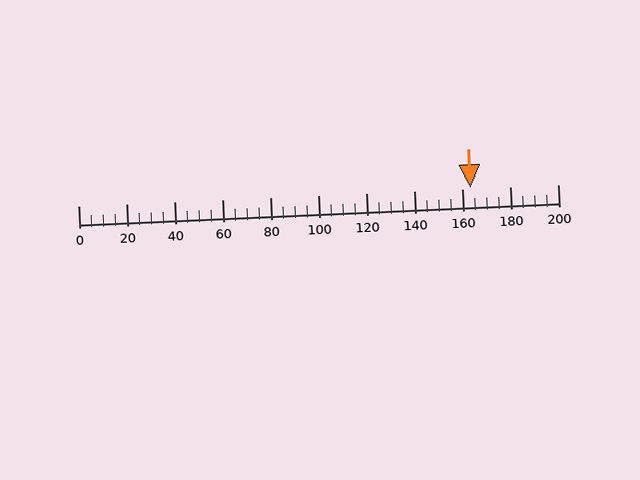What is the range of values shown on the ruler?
The ruler shows values from 0 to 200.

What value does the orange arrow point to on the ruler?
The orange arrow points to approximately 164.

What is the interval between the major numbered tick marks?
The major tick marks are spaced 20 units apart.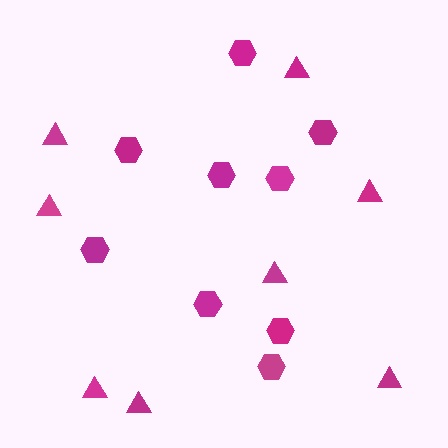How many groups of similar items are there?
There are 2 groups: one group of hexagons (9) and one group of triangles (8).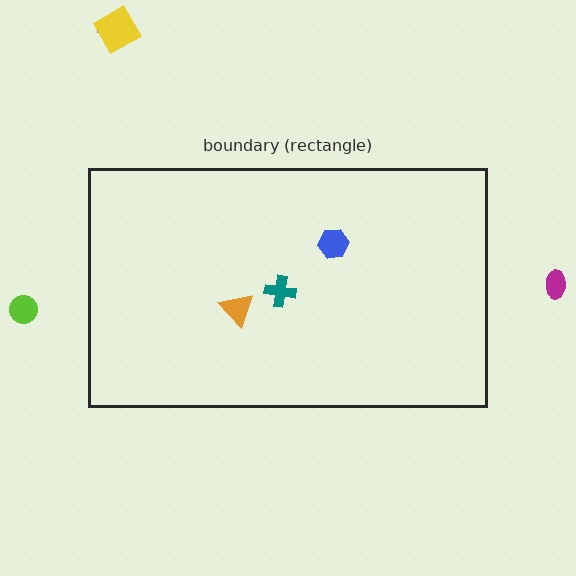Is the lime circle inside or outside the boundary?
Outside.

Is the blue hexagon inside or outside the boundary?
Inside.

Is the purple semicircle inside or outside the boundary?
Outside.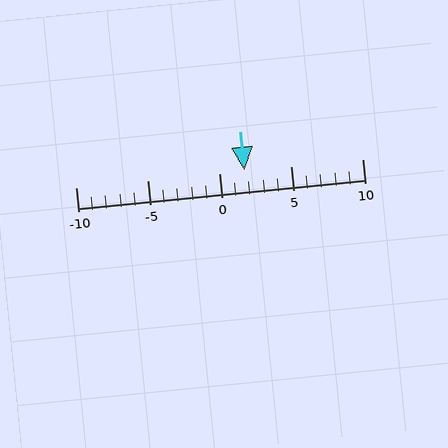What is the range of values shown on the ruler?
The ruler shows values from -10 to 10.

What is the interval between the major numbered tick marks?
The major tick marks are spaced 5 units apart.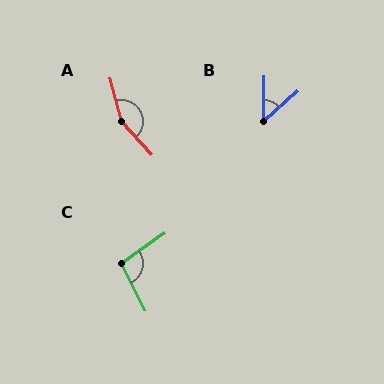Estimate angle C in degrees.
Approximately 99 degrees.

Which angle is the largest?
A, at approximately 152 degrees.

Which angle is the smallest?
B, at approximately 48 degrees.